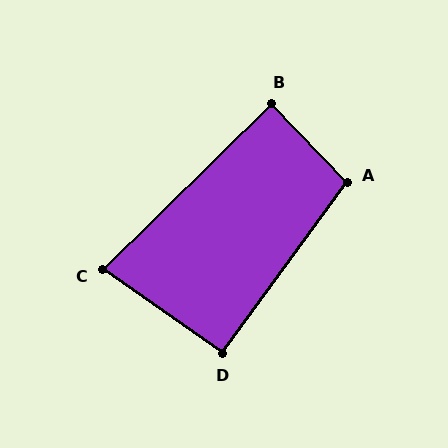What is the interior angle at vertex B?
Approximately 89 degrees (approximately right).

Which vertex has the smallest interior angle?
C, at approximately 80 degrees.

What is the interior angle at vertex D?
Approximately 91 degrees (approximately right).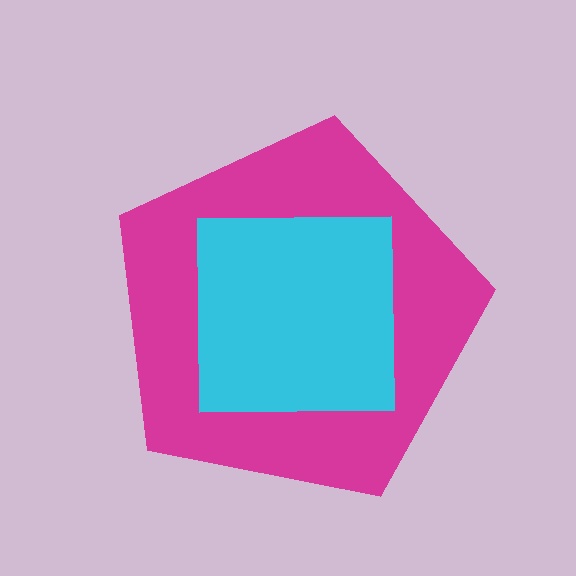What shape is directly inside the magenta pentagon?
The cyan square.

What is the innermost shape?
The cyan square.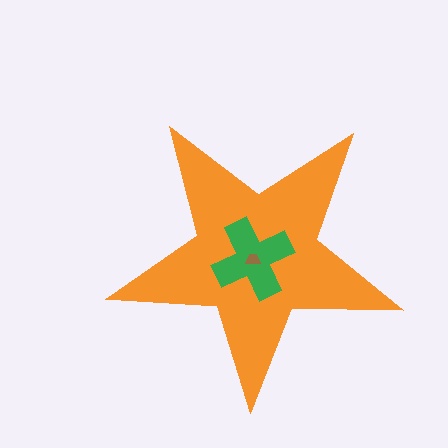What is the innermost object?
The brown trapezoid.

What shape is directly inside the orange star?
The green cross.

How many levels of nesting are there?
3.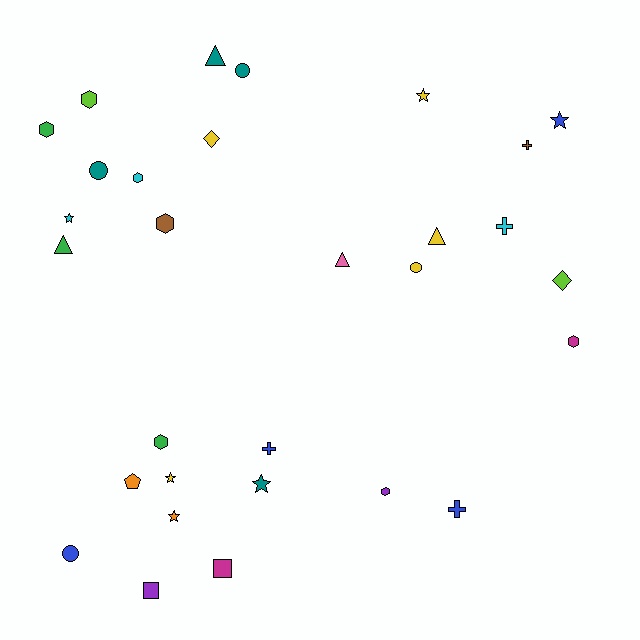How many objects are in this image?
There are 30 objects.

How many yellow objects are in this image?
There are 5 yellow objects.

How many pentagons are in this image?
There is 1 pentagon.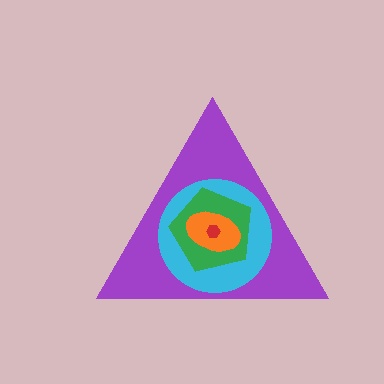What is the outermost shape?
The purple triangle.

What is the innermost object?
The red hexagon.